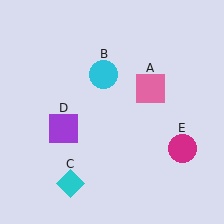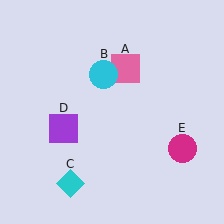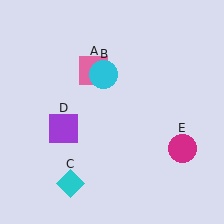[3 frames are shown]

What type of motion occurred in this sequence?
The pink square (object A) rotated counterclockwise around the center of the scene.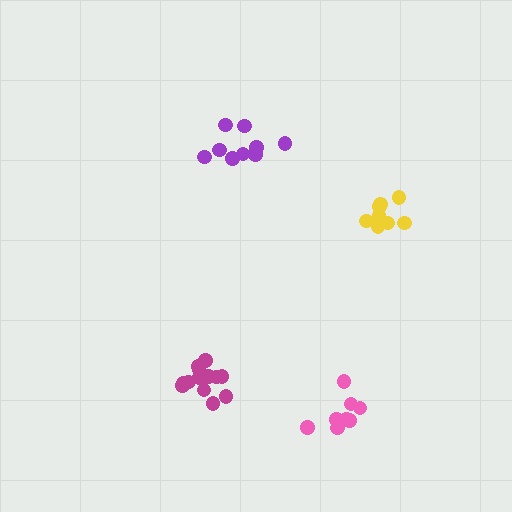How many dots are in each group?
Group 1: 9 dots, Group 2: 8 dots, Group 3: 8 dots, Group 4: 13 dots (38 total).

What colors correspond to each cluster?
The clusters are colored: purple, pink, yellow, magenta.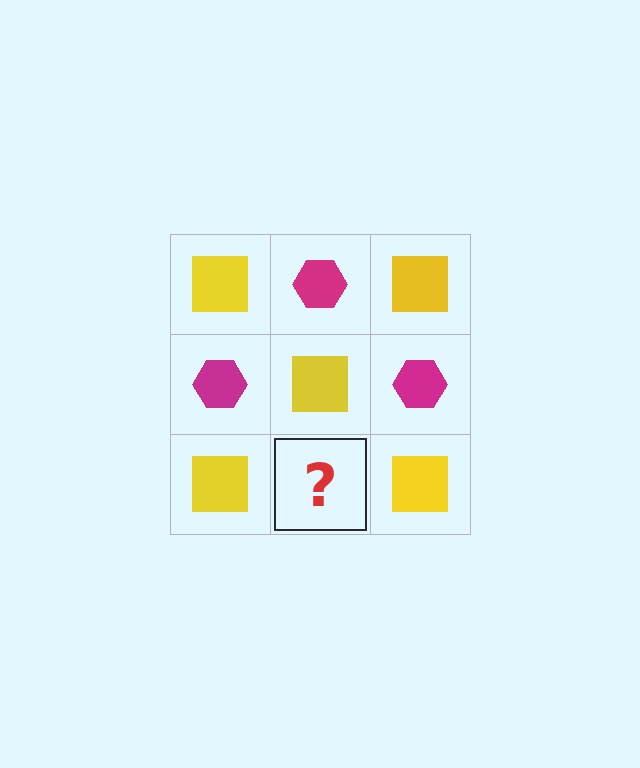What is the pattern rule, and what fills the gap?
The rule is that it alternates yellow square and magenta hexagon in a checkerboard pattern. The gap should be filled with a magenta hexagon.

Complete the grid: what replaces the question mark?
The question mark should be replaced with a magenta hexagon.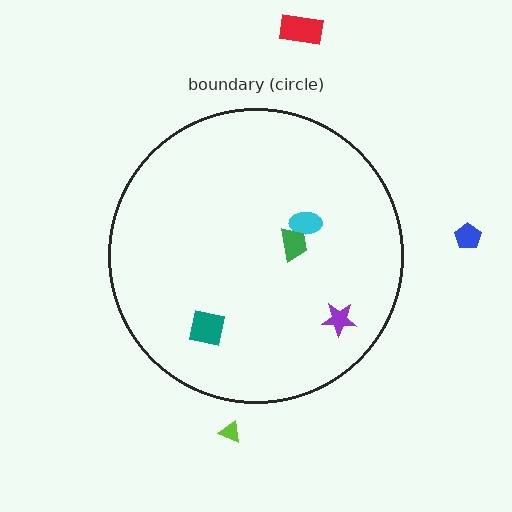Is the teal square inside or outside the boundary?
Inside.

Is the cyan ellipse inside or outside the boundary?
Inside.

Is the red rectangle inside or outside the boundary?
Outside.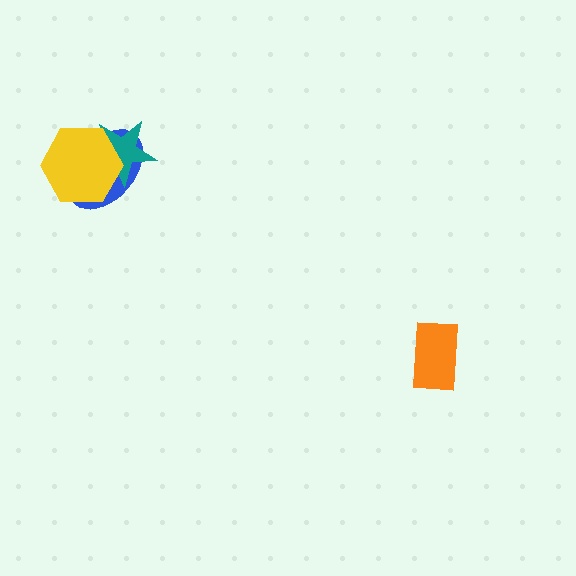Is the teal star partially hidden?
Yes, it is partially covered by another shape.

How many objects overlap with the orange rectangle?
0 objects overlap with the orange rectangle.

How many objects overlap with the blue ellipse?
2 objects overlap with the blue ellipse.